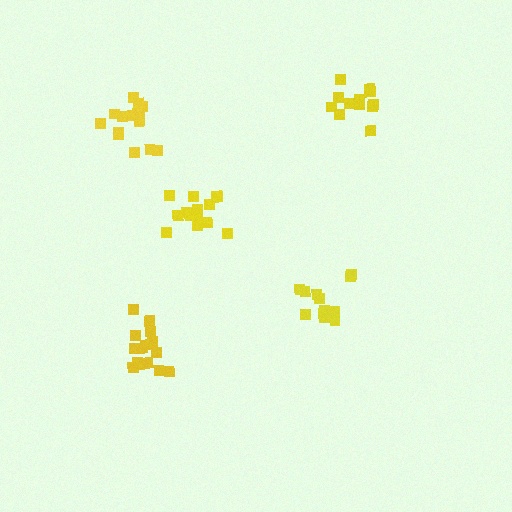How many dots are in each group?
Group 1: 14 dots, Group 2: 12 dots, Group 3: 15 dots, Group 4: 13 dots, Group 5: 16 dots (70 total).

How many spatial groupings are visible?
There are 5 spatial groupings.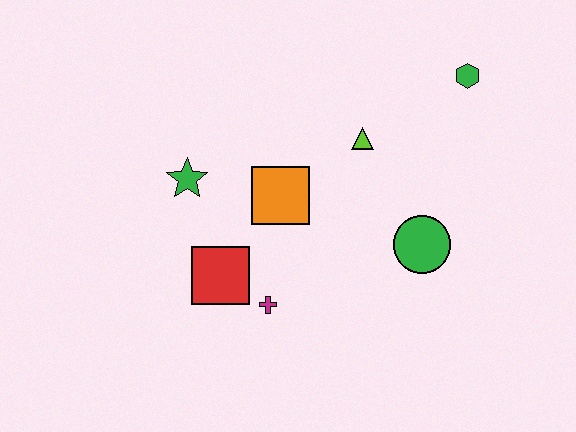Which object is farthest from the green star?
The green hexagon is farthest from the green star.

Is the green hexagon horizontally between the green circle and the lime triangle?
No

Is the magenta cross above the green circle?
No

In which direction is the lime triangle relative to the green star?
The lime triangle is to the right of the green star.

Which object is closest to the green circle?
The lime triangle is closest to the green circle.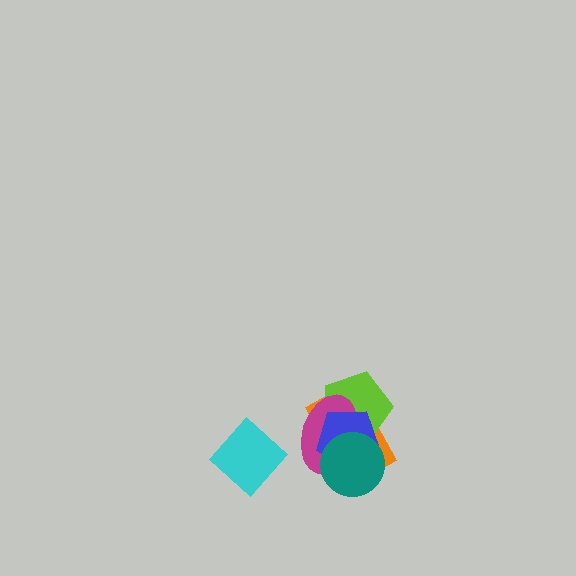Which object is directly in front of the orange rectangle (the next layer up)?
The lime pentagon is directly in front of the orange rectangle.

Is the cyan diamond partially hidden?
No, no other shape covers it.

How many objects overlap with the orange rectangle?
4 objects overlap with the orange rectangle.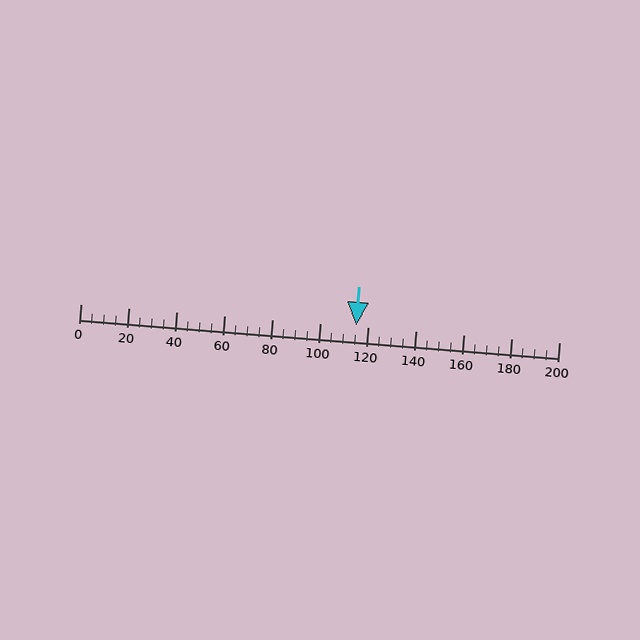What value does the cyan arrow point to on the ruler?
The cyan arrow points to approximately 115.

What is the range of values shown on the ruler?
The ruler shows values from 0 to 200.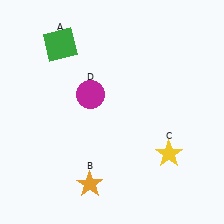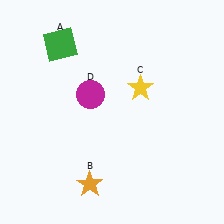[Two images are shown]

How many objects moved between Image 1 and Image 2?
1 object moved between the two images.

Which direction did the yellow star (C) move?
The yellow star (C) moved up.